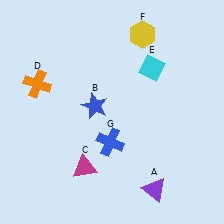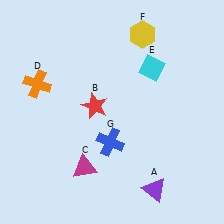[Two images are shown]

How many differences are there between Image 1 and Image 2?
There is 1 difference between the two images.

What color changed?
The star (B) changed from blue in Image 1 to red in Image 2.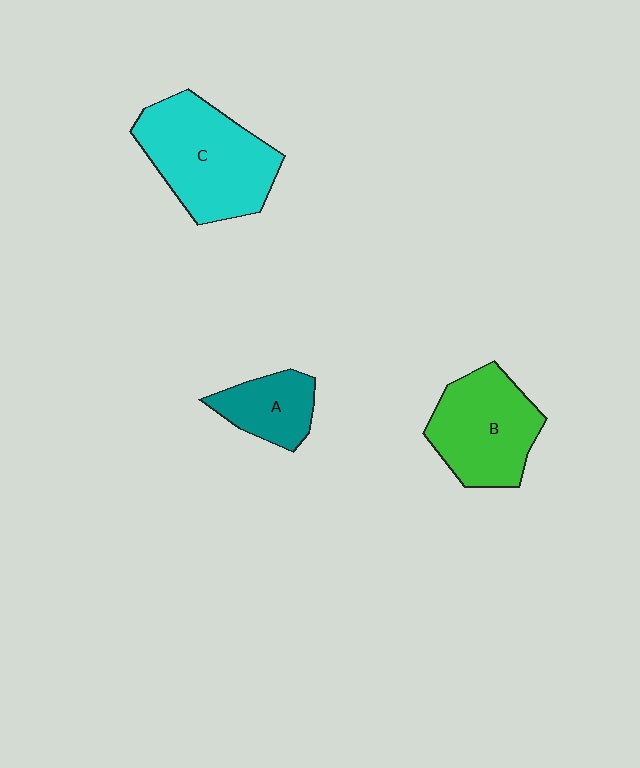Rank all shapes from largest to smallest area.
From largest to smallest: C (cyan), B (green), A (teal).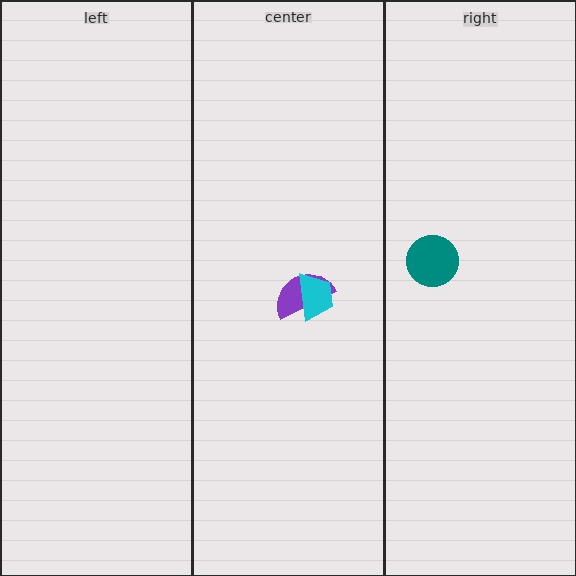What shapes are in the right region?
The teal circle.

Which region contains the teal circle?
The right region.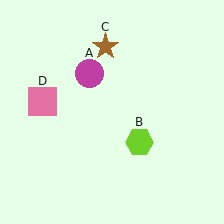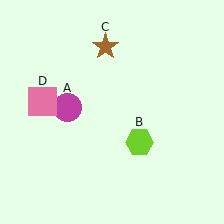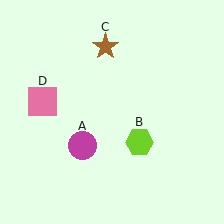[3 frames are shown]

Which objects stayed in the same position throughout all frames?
Lime hexagon (object B) and brown star (object C) and pink square (object D) remained stationary.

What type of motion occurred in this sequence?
The magenta circle (object A) rotated counterclockwise around the center of the scene.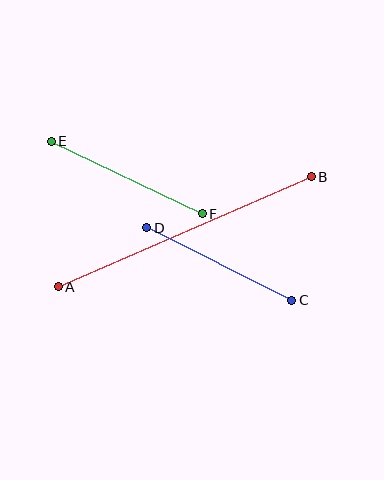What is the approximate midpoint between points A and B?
The midpoint is at approximately (185, 232) pixels.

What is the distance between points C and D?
The distance is approximately 162 pixels.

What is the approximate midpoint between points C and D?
The midpoint is at approximately (219, 264) pixels.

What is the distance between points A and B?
The distance is approximately 276 pixels.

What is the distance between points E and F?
The distance is approximately 168 pixels.